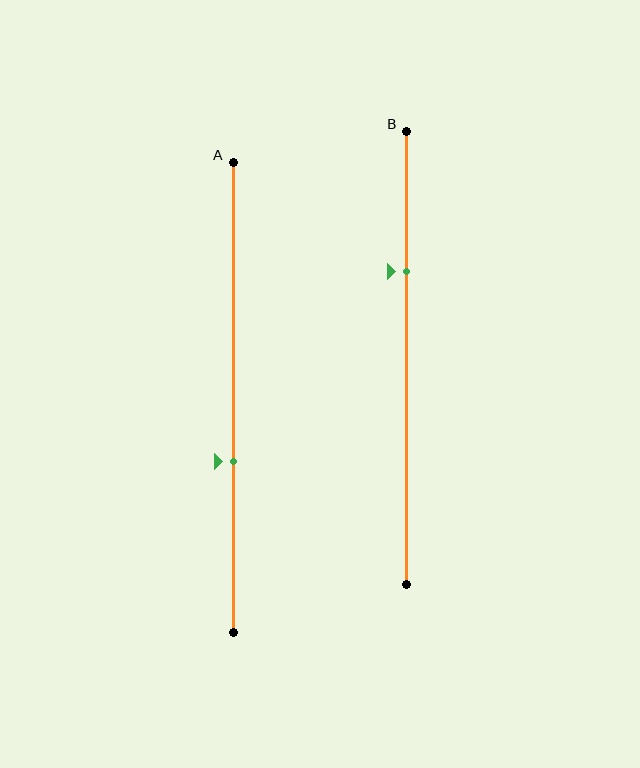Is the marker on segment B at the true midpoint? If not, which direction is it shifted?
No, the marker on segment B is shifted upward by about 19% of the segment length.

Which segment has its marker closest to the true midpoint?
Segment A has its marker closest to the true midpoint.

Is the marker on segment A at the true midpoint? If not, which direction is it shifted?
No, the marker on segment A is shifted downward by about 14% of the segment length.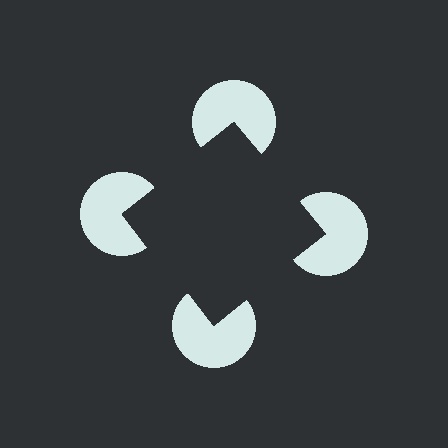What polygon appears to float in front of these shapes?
An illusory square — its edges are inferred from the aligned wedge cuts in the pac-man discs, not physically drawn.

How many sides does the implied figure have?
4 sides.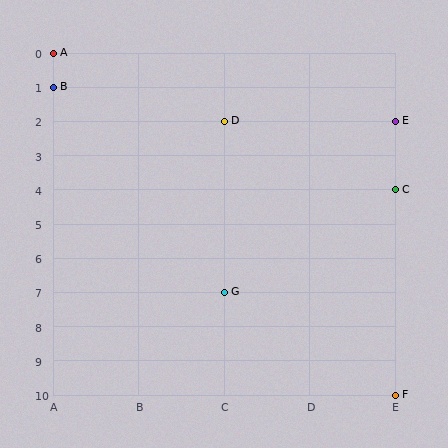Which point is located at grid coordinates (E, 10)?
Point F is at (E, 10).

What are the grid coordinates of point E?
Point E is at grid coordinates (E, 2).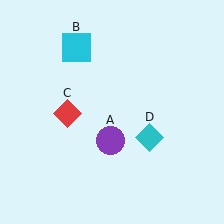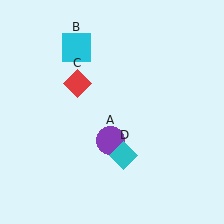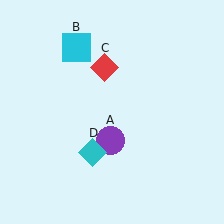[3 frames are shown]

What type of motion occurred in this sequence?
The red diamond (object C), cyan diamond (object D) rotated clockwise around the center of the scene.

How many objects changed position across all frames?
2 objects changed position: red diamond (object C), cyan diamond (object D).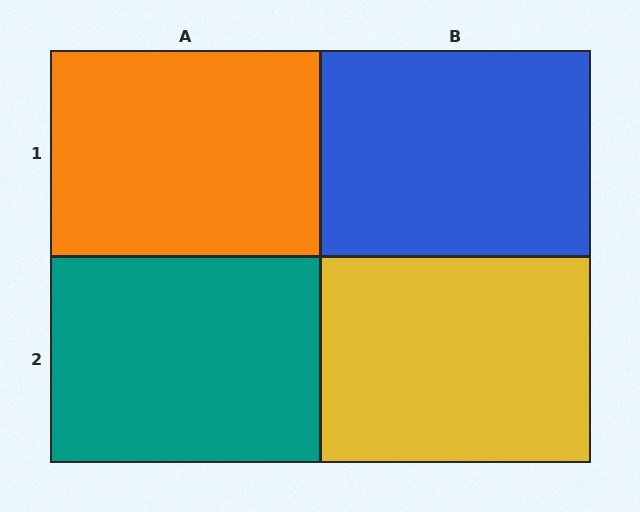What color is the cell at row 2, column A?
Teal.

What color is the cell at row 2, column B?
Yellow.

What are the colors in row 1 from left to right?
Orange, blue.